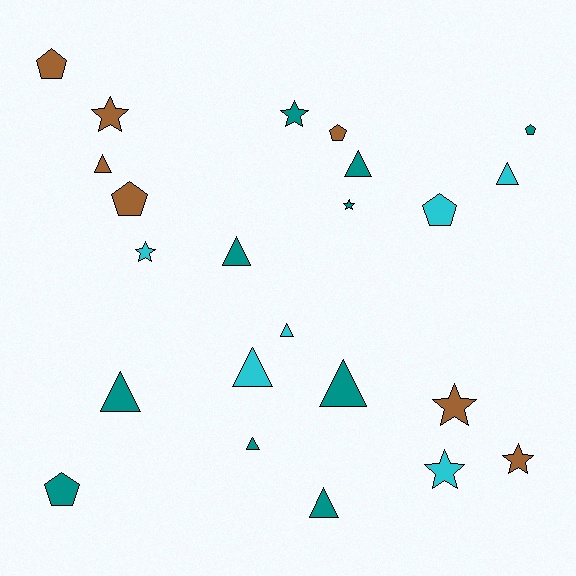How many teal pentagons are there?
There are 2 teal pentagons.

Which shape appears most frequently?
Triangle, with 10 objects.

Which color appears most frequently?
Teal, with 10 objects.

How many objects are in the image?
There are 23 objects.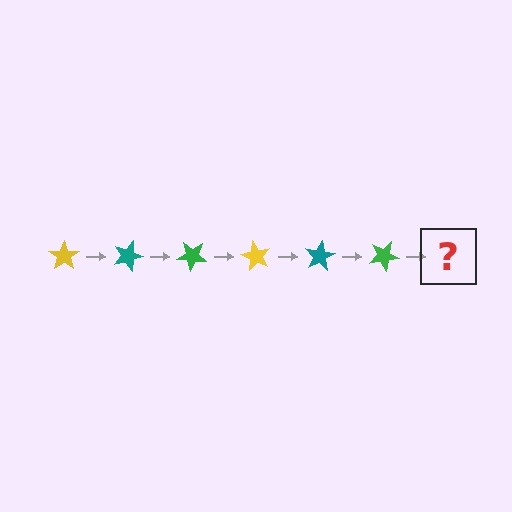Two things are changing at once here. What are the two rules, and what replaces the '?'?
The two rules are that it rotates 20 degrees each step and the color cycles through yellow, teal, and green. The '?' should be a yellow star, rotated 120 degrees from the start.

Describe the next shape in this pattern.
It should be a yellow star, rotated 120 degrees from the start.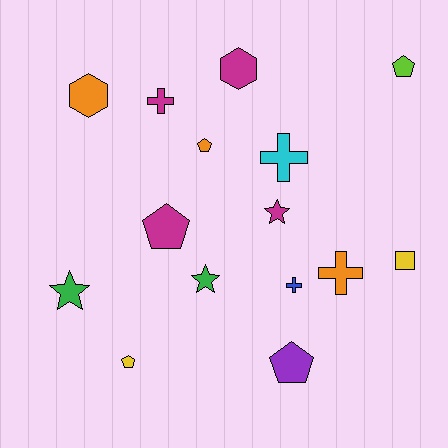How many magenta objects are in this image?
There are 4 magenta objects.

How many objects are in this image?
There are 15 objects.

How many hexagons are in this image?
There are 2 hexagons.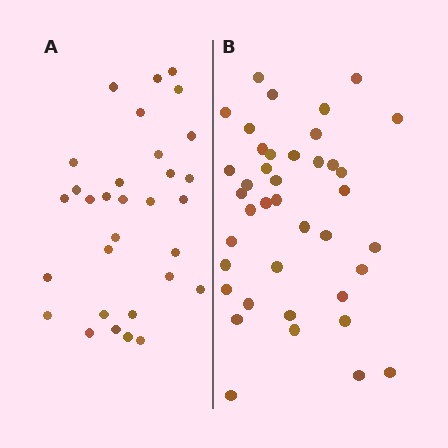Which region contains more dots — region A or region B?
Region B (the right region) has more dots.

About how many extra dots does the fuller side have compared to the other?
Region B has roughly 8 or so more dots than region A.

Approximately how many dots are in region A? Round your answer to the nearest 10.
About 30 dots. (The exact count is 31, which rounds to 30.)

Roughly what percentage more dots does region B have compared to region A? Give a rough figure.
About 30% more.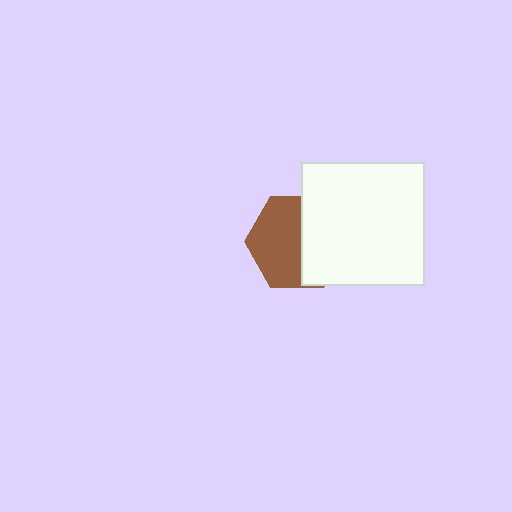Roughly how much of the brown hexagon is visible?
About half of it is visible (roughly 56%).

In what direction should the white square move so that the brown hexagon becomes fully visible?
The white square should move right. That is the shortest direction to clear the overlap and leave the brown hexagon fully visible.